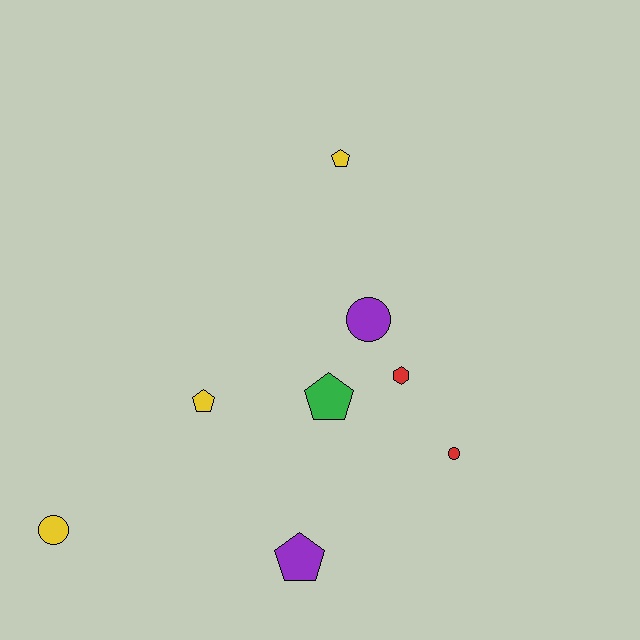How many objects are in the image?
There are 8 objects.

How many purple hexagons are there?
There are no purple hexagons.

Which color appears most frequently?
Yellow, with 3 objects.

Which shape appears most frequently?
Pentagon, with 4 objects.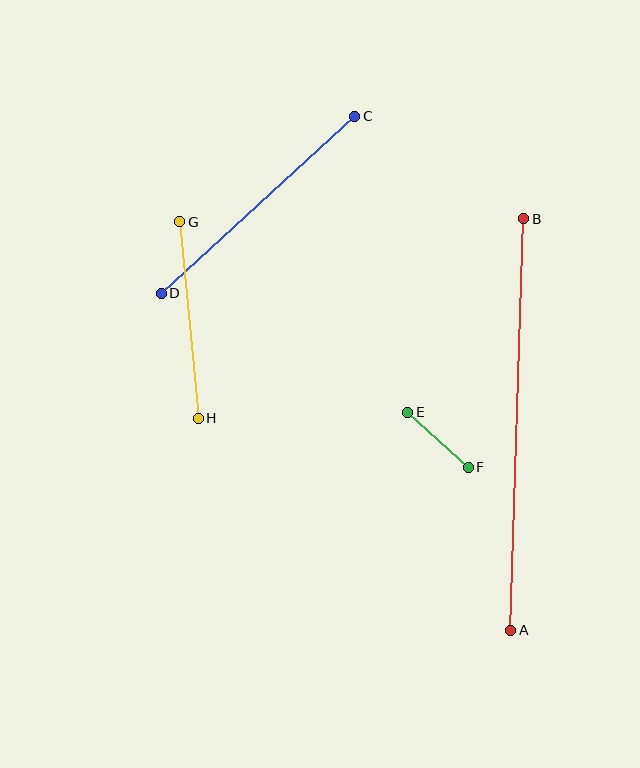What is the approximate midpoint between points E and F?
The midpoint is at approximately (438, 440) pixels.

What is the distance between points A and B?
The distance is approximately 412 pixels.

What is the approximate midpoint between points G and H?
The midpoint is at approximately (189, 320) pixels.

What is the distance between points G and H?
The distance is approximately 197 pixels.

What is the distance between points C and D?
The distance is approximately 262 pixels.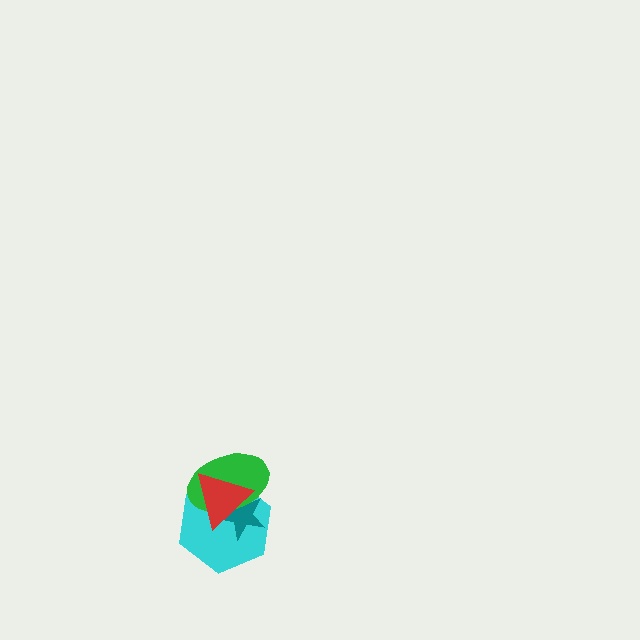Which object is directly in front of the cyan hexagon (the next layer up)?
The teal star is directly in front of the cyan hexagon.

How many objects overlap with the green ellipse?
3 objects overlap with the green ellipse.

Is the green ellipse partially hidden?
Yes, it is partially covered by another shape.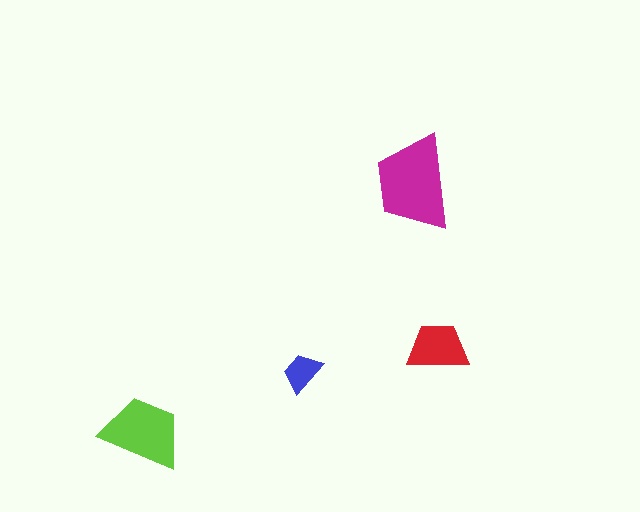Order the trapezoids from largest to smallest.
the magenta one, the lime one, the red one, the blue one.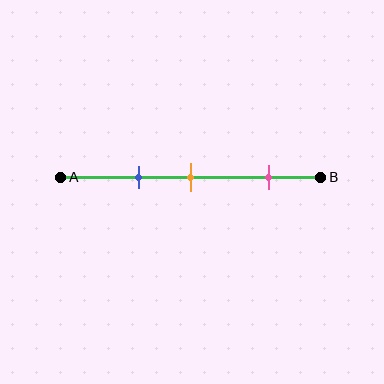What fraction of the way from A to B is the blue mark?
The blue mark is approximately 30% (0.3) of the way from A to B.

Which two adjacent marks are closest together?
The blue and orange marks are the closest adjacent pair.